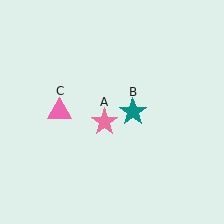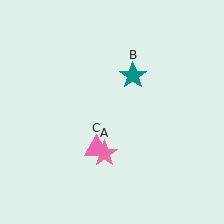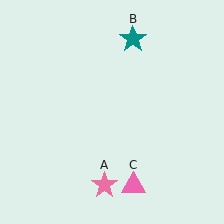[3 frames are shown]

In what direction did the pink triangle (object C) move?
The pink triangle (object C) moved down and to the right.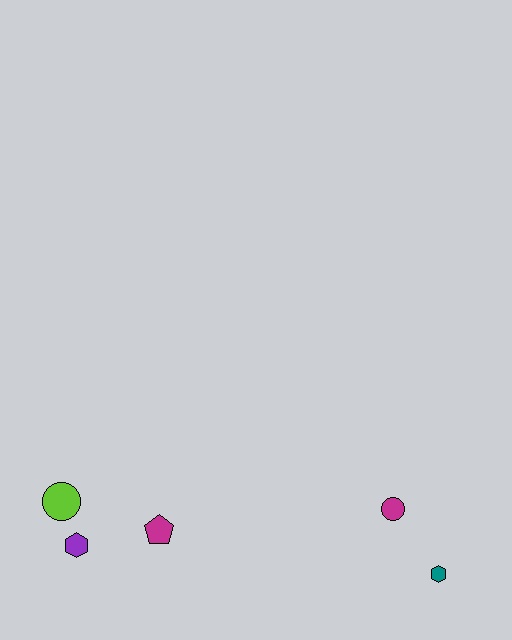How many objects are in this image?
There are 5 objects.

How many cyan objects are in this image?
There are no cyan objects.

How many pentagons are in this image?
There is 1 pentagon.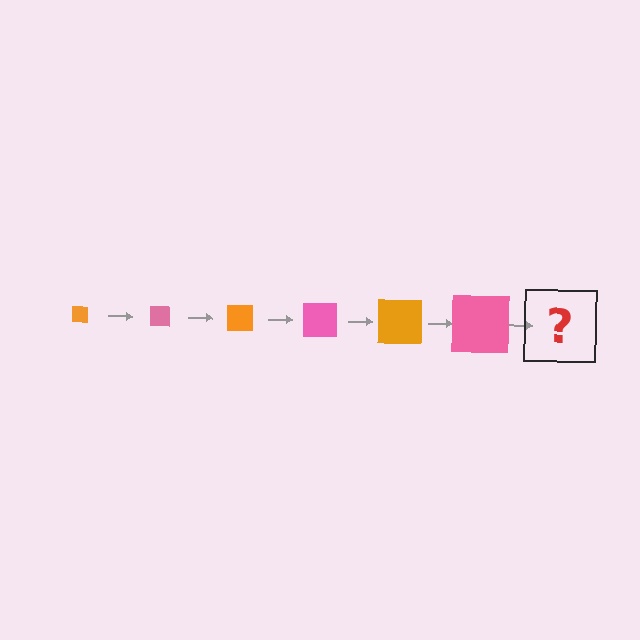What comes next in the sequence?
The next element should be an orange square, larger than the previous one.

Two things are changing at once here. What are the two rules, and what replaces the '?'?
The two rules are that the square grows larger each step and the color cycles through orange and pink. The '?' should be an orange square, larger than the previous one.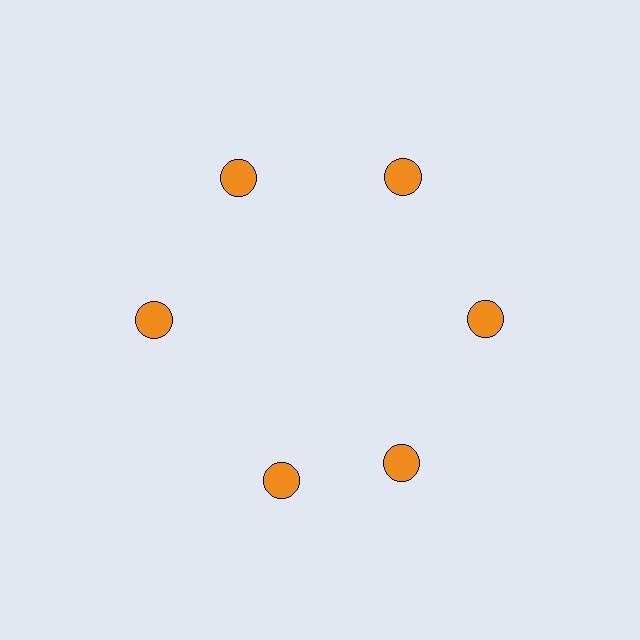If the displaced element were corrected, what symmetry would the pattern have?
It would have 6-fold rotational symmetry — the pattern would map onto itself every 60 degrees.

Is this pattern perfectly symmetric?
No. The 6 orange circles are arranged in a ring, but one element near the 7 o'clock position is rotated out of alignment along the ring, breaking the 6-fold rotational symmetry.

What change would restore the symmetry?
The symmetry would be restored by rotating it back into even spacing with its neighbors so that all 6 circles sit at equal angles and equal distance from the center.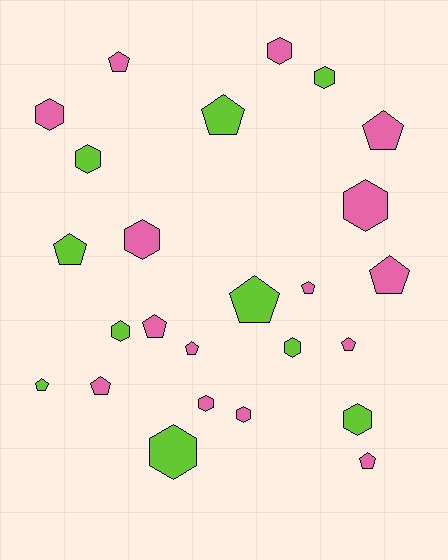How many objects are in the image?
There are 25 objects.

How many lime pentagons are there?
There are 4 lime pentagons.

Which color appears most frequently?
Pink, with 15 objects.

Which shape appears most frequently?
Pentagon, with 13 objects.